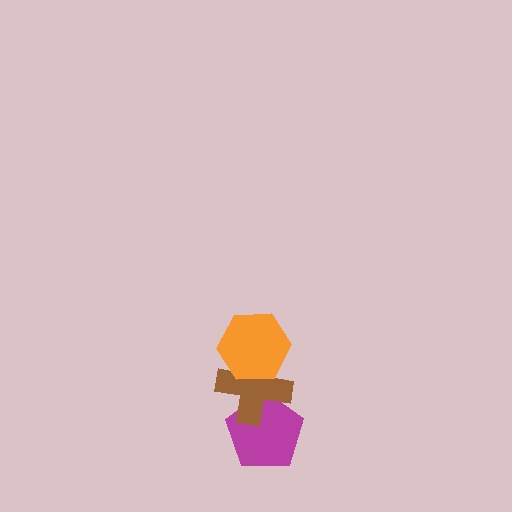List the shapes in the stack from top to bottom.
From top to bottom: the orange hexagon, the brown cross, the magenta pentagon.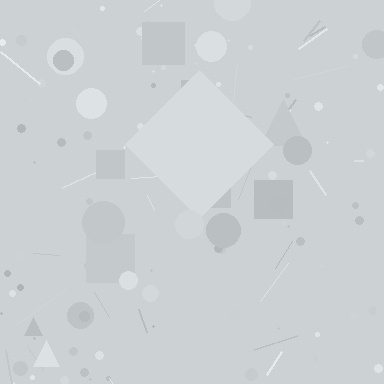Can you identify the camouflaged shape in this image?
The camouflaged shape is a diamond.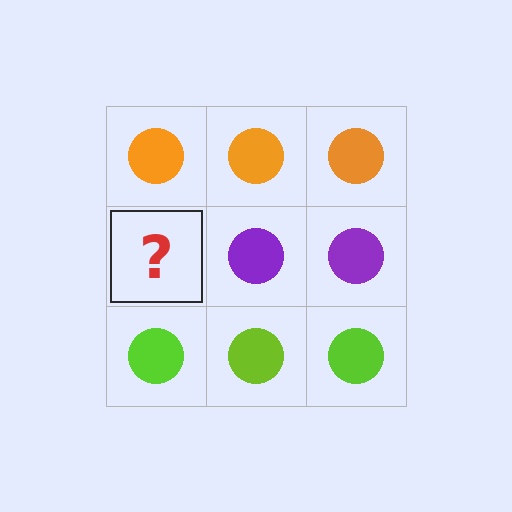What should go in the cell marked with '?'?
The missing cell should contain a purple circle.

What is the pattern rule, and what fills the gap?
The rule is that each row has a consistent color. The gap should be filled with a purple circle.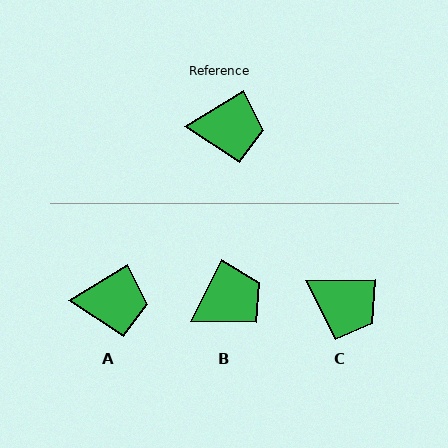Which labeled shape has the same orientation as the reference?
A.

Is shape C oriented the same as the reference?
No, it is off by about 30 degrees.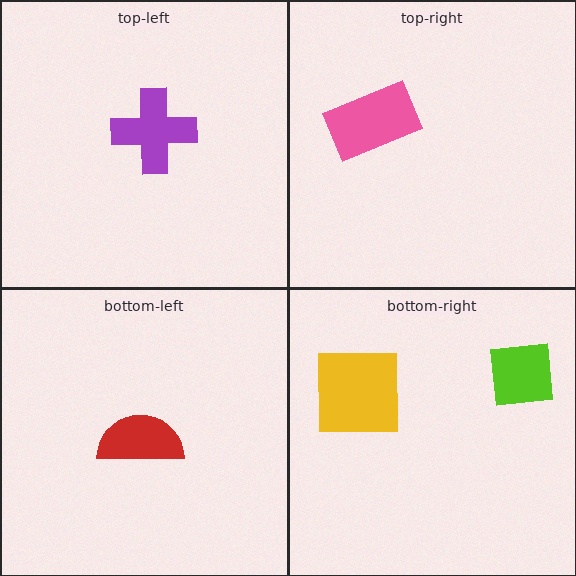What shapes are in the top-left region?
The purple cross.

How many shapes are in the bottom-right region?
2.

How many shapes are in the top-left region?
1.